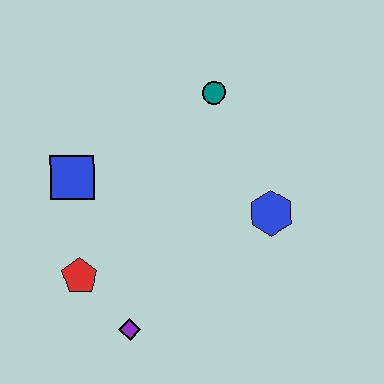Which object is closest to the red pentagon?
The purple diamond is closest to the red pentagon.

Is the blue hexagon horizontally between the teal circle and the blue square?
No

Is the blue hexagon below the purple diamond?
No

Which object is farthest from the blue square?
The blue hexagon is farthest from the blue square.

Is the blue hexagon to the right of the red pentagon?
Yes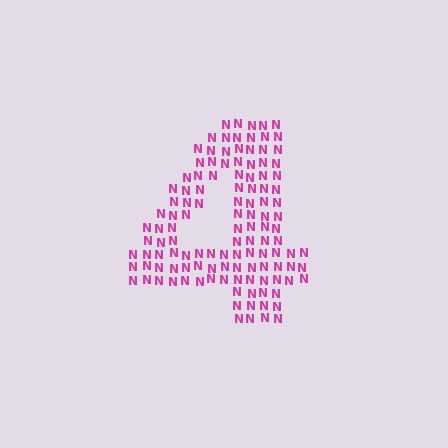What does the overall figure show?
The overall figure shows the digit 4.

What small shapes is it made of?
It is made of small letter N's.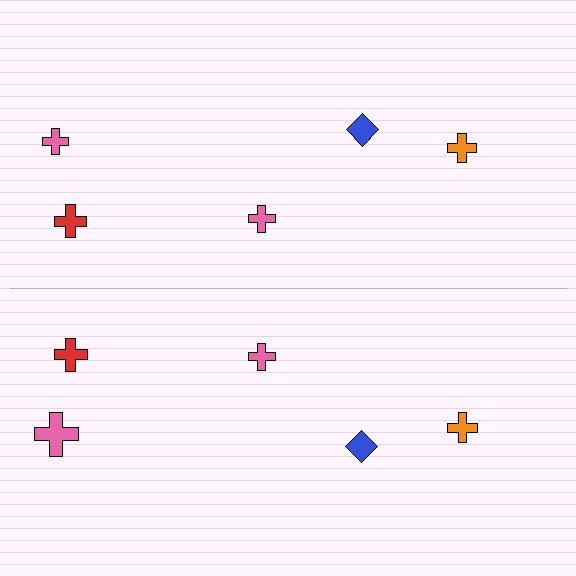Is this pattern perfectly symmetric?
No, the pattern is not perfectly symmetric. The pink cross on the bottom side has a different size than its mirror counterpart.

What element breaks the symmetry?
The pink cross on the bottom side has a different size than its mirror counterpart.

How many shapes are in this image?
There are 10 shapes in this image.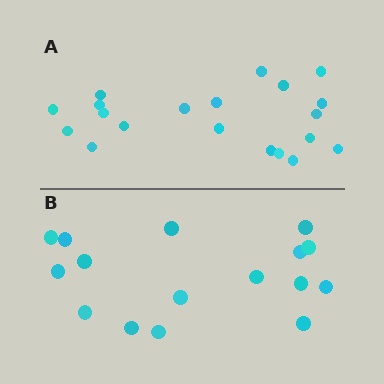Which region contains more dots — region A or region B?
Region A (the top region) has more dots.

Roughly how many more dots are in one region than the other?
Region A has about 4 more dots than region B.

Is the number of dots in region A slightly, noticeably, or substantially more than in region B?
Region A has noticeably more, but not dramatically so. The ratio is roughly 1.2 to 1.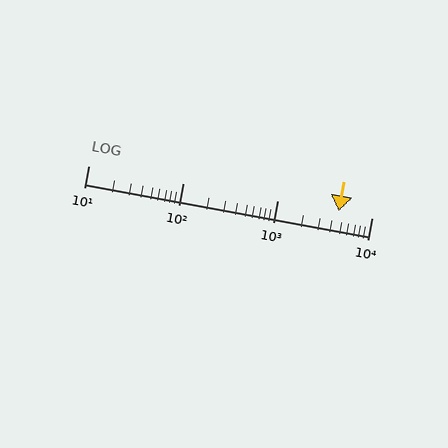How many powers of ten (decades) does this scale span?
The scale spans 3 decades, from 10 to 10000.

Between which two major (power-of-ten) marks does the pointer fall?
The pointer is between 1000 and 10000.